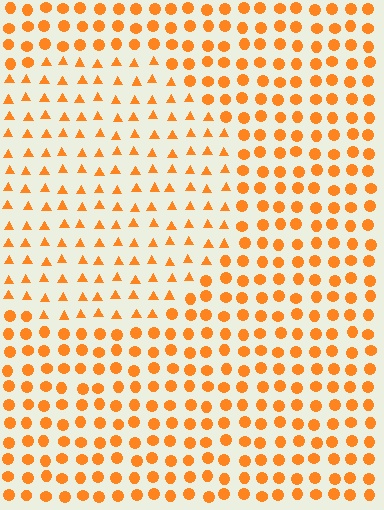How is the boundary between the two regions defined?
The boundary is defined by a change in element shape: triangles inside vs. circles outside. All elements share the same color and spacing.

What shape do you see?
I see a circle.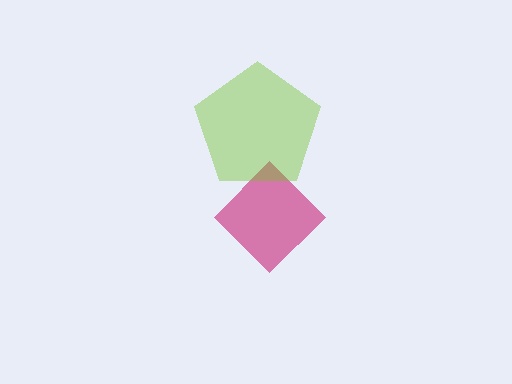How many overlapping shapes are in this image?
There are 2 overlapping shapes in the image.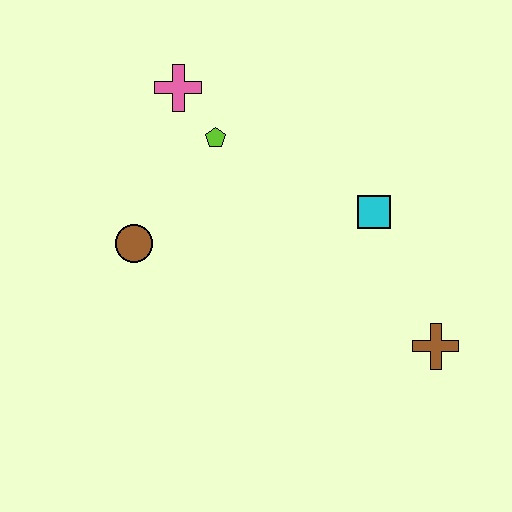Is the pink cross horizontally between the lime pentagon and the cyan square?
No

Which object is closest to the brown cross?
The cyan square is closest to the brown cross.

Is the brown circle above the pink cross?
No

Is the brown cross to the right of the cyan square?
Yes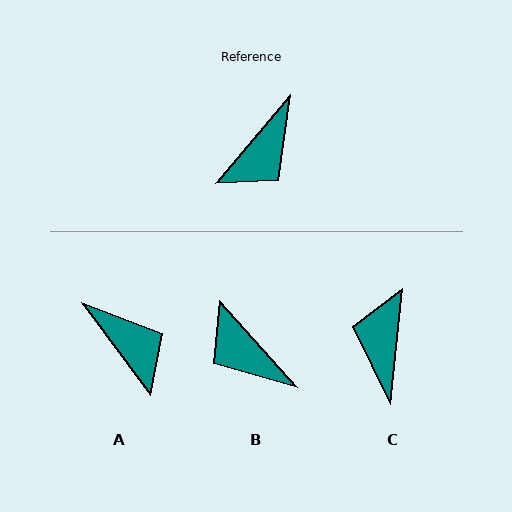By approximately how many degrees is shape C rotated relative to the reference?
Approximately 146 degrees clockwise.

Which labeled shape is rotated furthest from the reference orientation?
C, about 146 degrees away.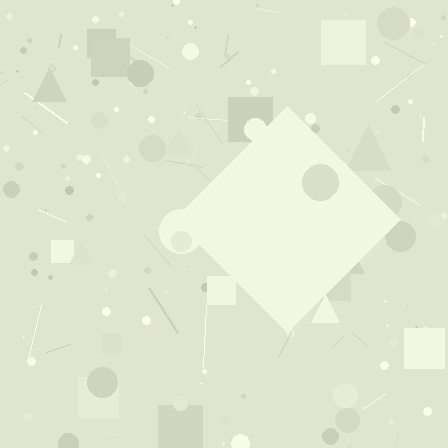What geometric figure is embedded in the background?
A diamond is embedded in the background.